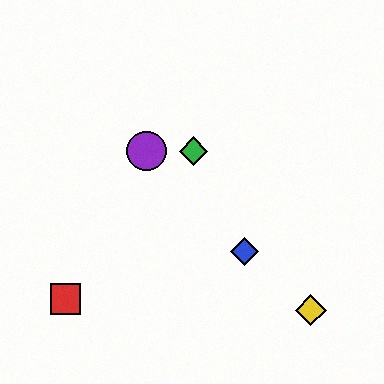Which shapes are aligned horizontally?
The green diamond, the purple circle are aligned horizontally.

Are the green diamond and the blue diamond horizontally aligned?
No, the green diamond is at y≈151 and the blue diamond is at y≈252.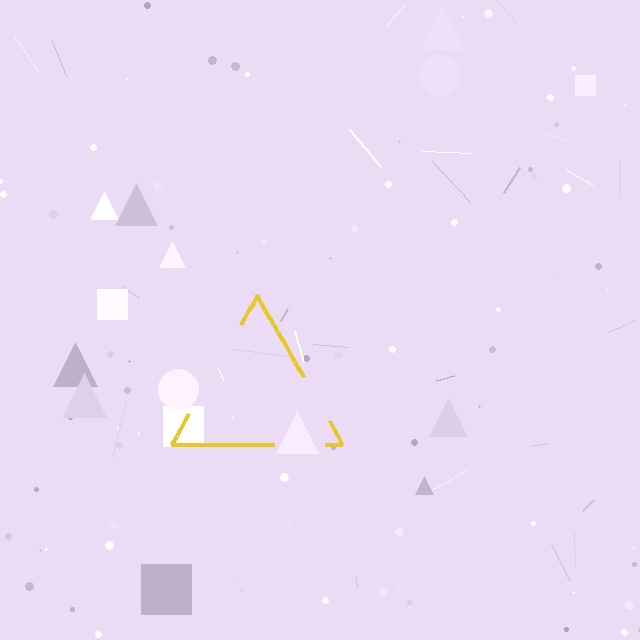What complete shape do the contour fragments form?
The contour fragments form a triangle.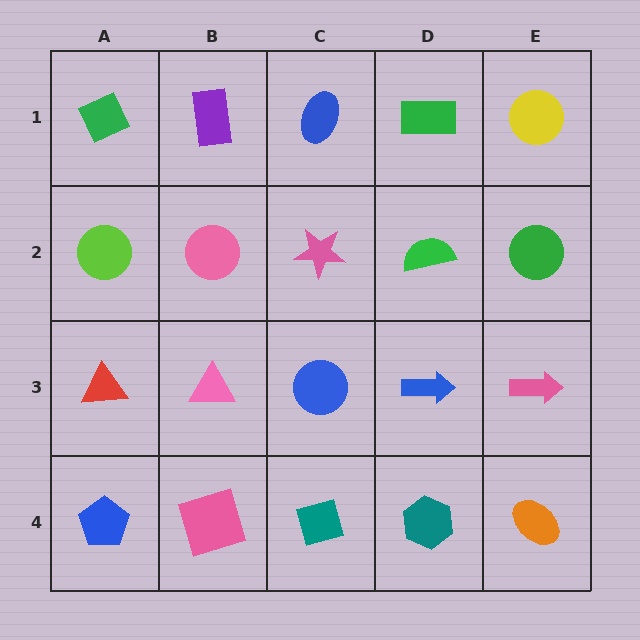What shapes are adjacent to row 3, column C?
A pink star (row 2, column C), a teal diamond (row 4, column C), a pink triangle (row 3, column B), a blue arrow (row 3, column D).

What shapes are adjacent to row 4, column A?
A red triangle (row 3, column A), a pink square (row 4, column B).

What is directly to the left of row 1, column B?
A green diamond.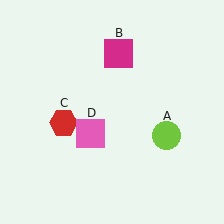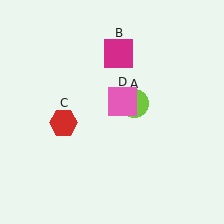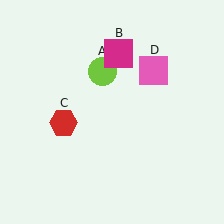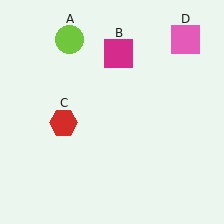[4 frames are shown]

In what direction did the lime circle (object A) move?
The lime circle (object A) moved up and to the left.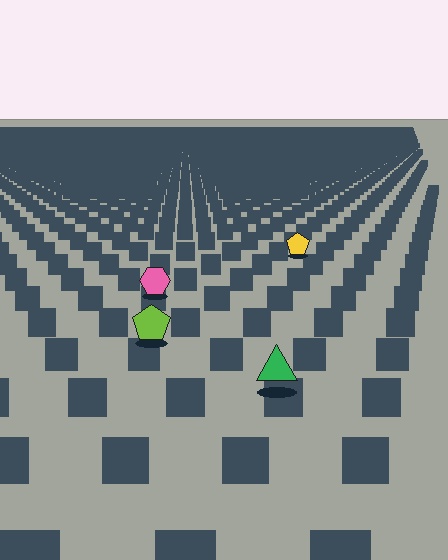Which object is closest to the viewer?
The green triangle is closest. The texture marks near it are larger and more spread out.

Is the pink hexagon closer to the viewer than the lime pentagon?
No. The lime pentagon is closer — you can tell from the texture gradient: the ground texture is coarser near it.